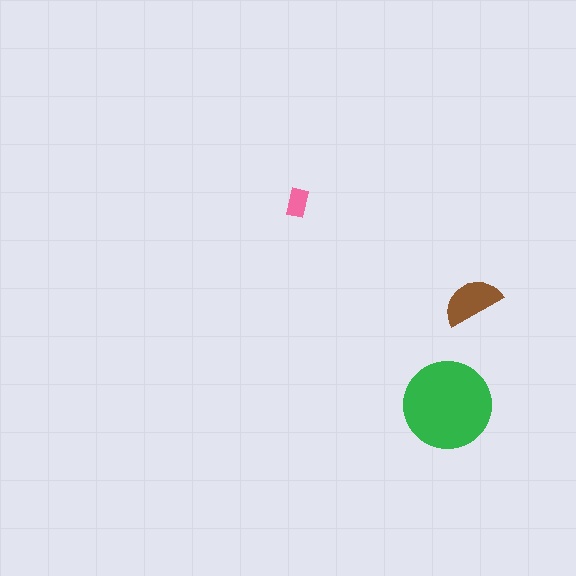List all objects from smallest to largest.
The pink rectangle, the brown semicircle, the green circle.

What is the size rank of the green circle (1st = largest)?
1st.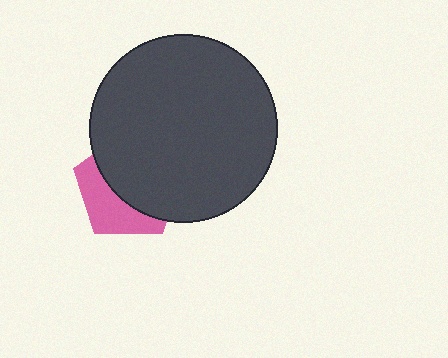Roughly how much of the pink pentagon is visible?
A small part of it is visible (roughly 39%).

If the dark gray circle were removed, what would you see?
You would see the complete pink pentagon.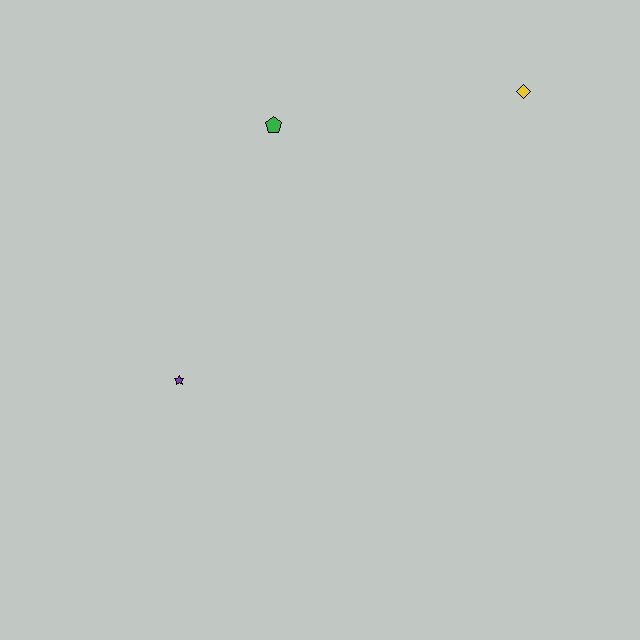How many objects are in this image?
There are 3 objects.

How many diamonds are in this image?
There is 1 diamond.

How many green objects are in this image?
There is 1 green object.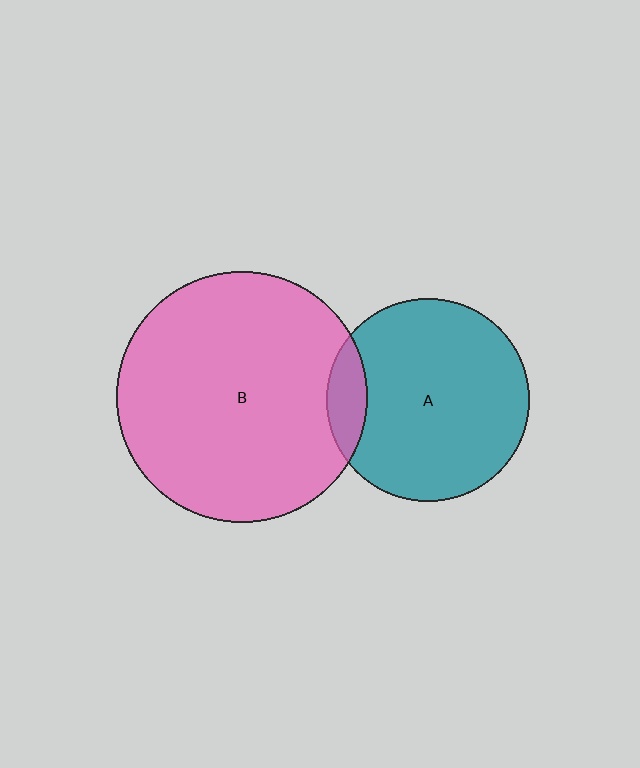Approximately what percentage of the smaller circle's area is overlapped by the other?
Approximately 10%.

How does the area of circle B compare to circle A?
Approximately 1.5 times.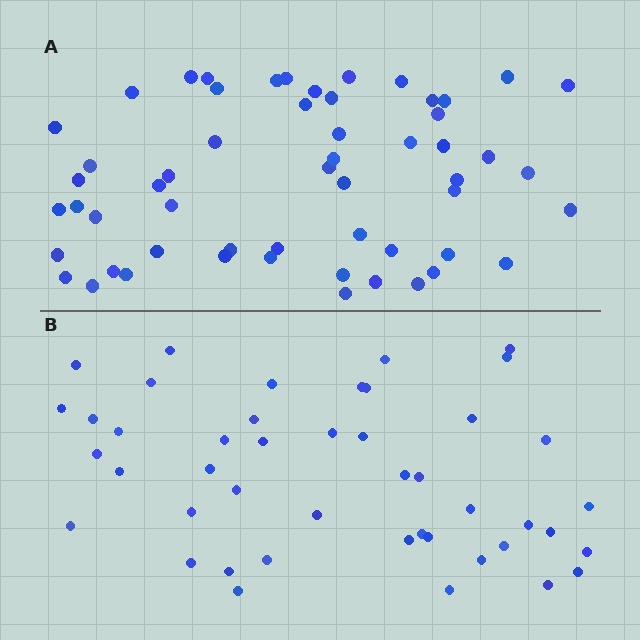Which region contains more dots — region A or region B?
Region A (the top region) has more dots.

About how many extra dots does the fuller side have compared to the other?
Region A has roughly 12 or so more dots than region B.